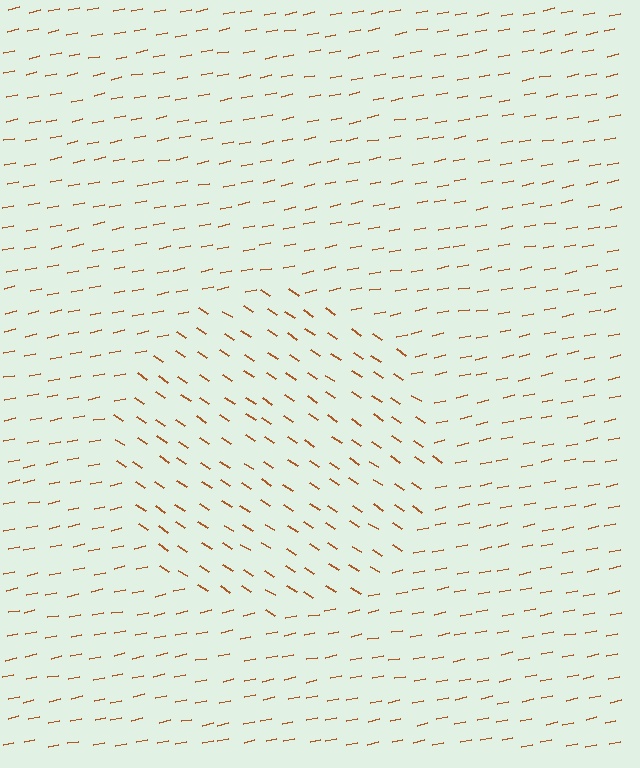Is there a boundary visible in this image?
Yes, there is a texture boundary formed by a change in line orientation.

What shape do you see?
I see a circle.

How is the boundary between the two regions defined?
The boundary is defined purely by a change in line orientation (approximately 45 degrees difference). All lines are the same color and thickness.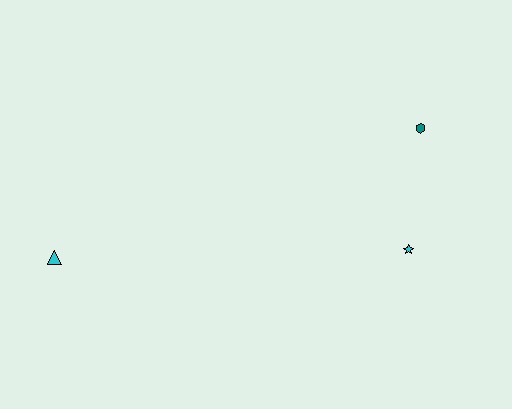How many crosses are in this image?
There are no crosses.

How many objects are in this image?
There are 3 objects.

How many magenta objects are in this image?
There are no magenta objects.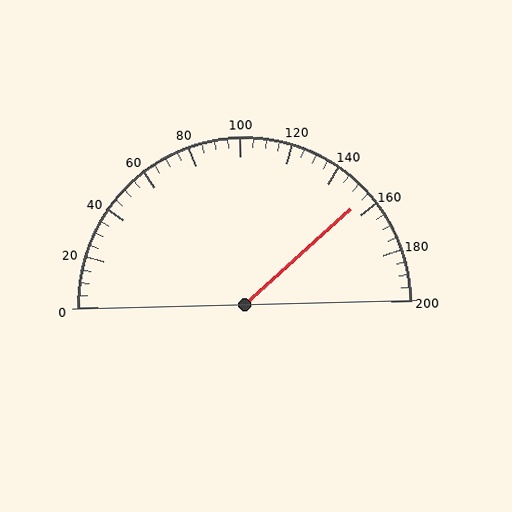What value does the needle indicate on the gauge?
The needle indicates approximately 155.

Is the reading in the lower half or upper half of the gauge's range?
The reading is in the upper half of the range (0 to 200).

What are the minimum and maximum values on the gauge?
The gauge ranges from 0 to 200.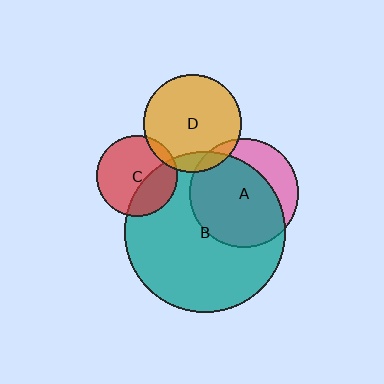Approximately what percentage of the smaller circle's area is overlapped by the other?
Approximately 35%.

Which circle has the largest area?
Circle B (teal).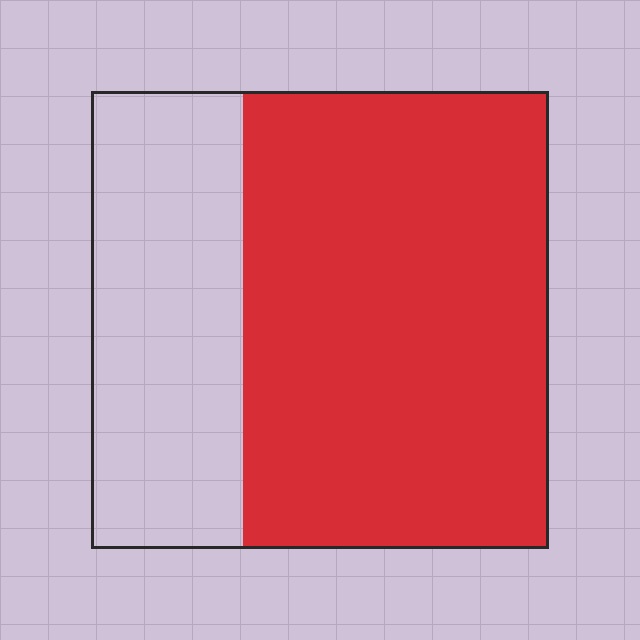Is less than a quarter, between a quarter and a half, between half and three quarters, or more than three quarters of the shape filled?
Between half and three quarters.